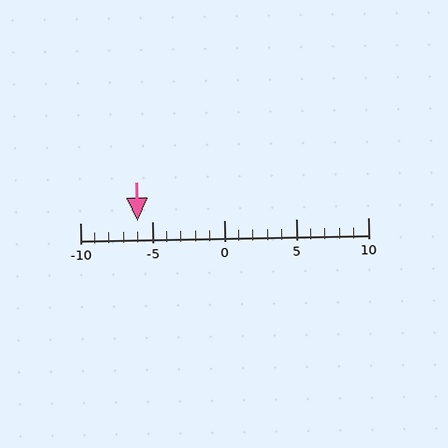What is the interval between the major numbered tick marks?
The major tick marks are spaced 5 units apart.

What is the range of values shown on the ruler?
The ruler shows values from -10 to 10.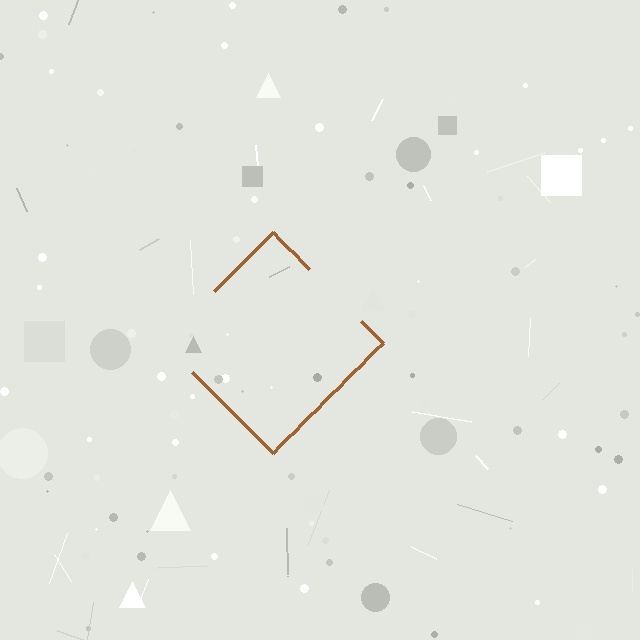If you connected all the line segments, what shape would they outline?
They would outline a diamond.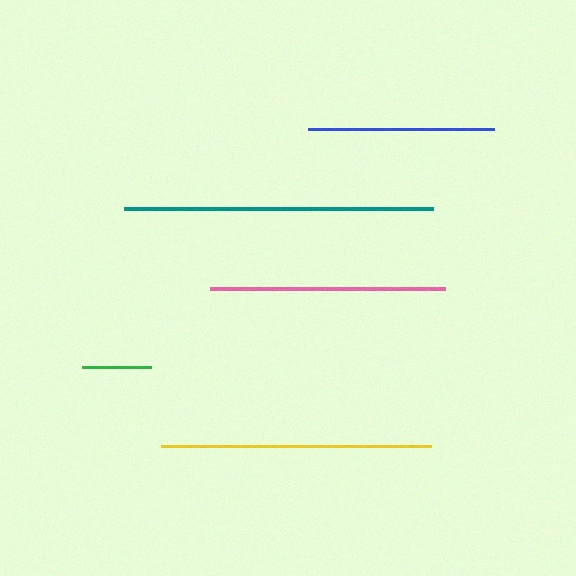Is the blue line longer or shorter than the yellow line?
The yellow line is longer than the blue line.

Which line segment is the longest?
The teal line is the longest at approximately 309 pixels.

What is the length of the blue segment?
The blue segment is approximately 186 pixels long.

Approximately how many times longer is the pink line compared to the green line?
The pink line is approximately 3.4 times the length of the green line.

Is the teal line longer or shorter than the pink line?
The teal line is longer than the pink line.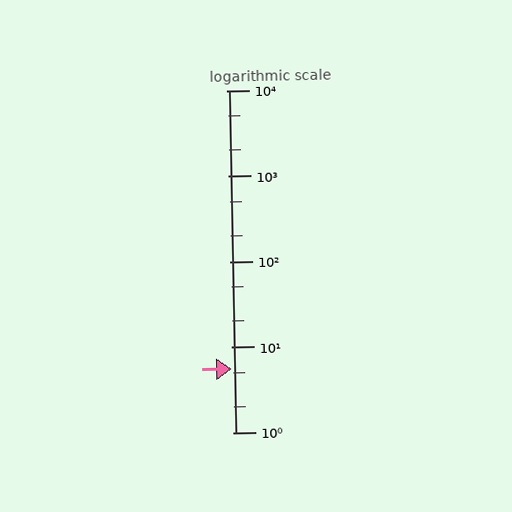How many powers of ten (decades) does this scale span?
The scale spans 4 decades, from 1 to 10000.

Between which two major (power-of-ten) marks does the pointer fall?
The pointer is between 1 and 10.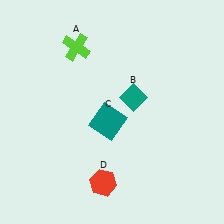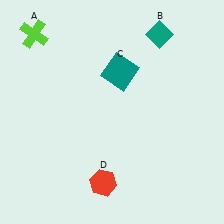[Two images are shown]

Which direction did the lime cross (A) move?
The lime cross (A) moved left.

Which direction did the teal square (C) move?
The teal square (C) moved up.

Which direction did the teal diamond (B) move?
The teal diamond (B) moved up.